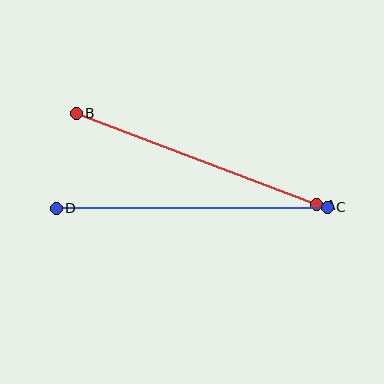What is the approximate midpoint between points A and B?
The midpoint is at approximately (197, 159) pixels.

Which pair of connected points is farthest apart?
Points C and D are farthest apart.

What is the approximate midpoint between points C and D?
The midpoint is at approximately (192, 208) pixels.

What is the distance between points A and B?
The distance is approximately 257 pixels.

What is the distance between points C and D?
The distance is approximately 271 pixels.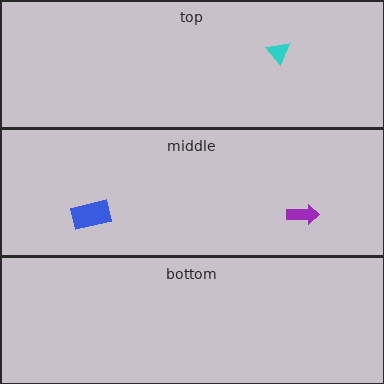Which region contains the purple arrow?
The middle region.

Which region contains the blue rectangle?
The middle region.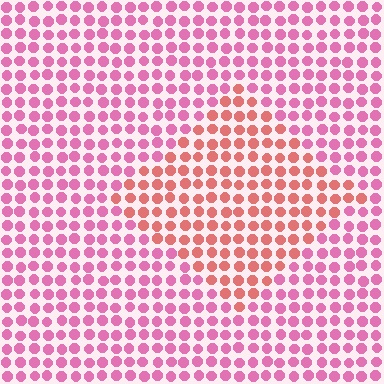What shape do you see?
I see a diamond.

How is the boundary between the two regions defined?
The boundary is defined purely by a slight shift in hue (about 35 degrees). Spacing, size, and orientation are identical on both sides.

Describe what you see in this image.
The image is filled with small pink elements in a uniform arrangement. A diamond-shaped region is visible where the elements are tinted to a slightly different hue, forming a subtle color boundary.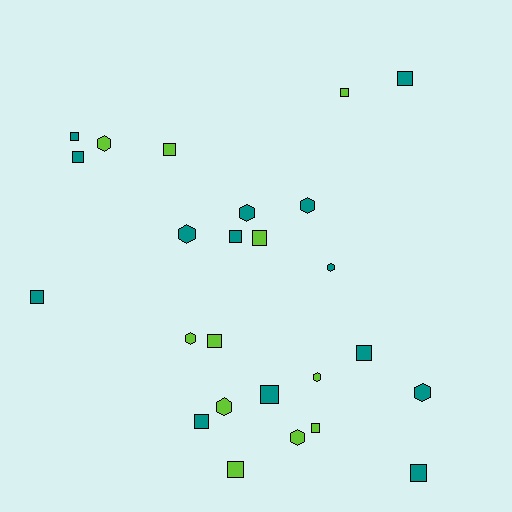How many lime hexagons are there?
There are 5 lime hexagons.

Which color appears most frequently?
Teal, with 14 objects.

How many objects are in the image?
There are 25 objects.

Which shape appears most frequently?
Square, with 15 objects.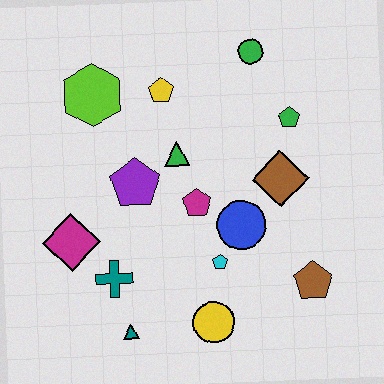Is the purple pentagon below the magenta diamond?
No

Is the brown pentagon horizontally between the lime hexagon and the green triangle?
No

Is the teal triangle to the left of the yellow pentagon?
Yes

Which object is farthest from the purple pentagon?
The brown pentagon is farthest from the purple pentagon.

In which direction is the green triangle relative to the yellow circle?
The green triangle is above the yellow circle.